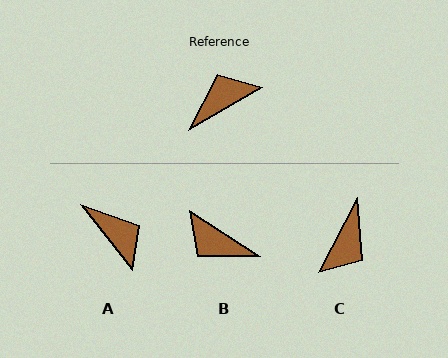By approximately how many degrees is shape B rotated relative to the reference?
Approximately 117 degrees counter-clockwise.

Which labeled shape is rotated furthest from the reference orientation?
C, about 148 degrees away.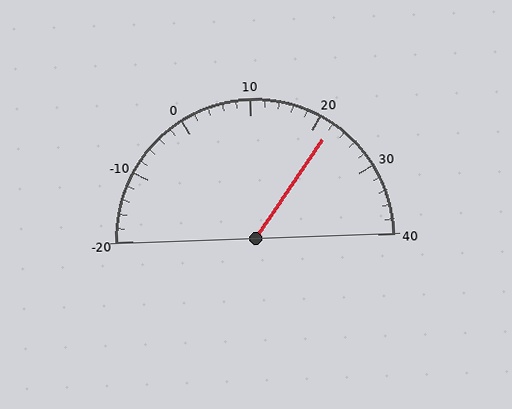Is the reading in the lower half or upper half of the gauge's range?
The reading is in the upper half of the range (-20 to 40).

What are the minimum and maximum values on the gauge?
The gauge ranges from -20 to 40.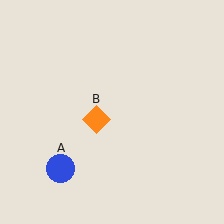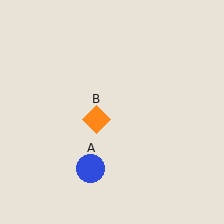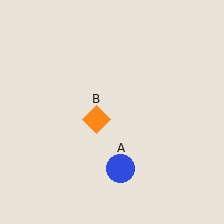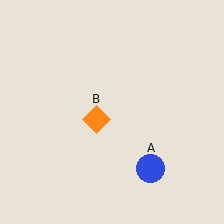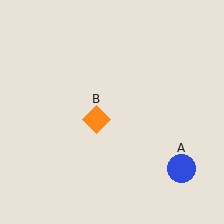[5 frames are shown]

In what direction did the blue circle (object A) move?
The blue circle (object A) moved right.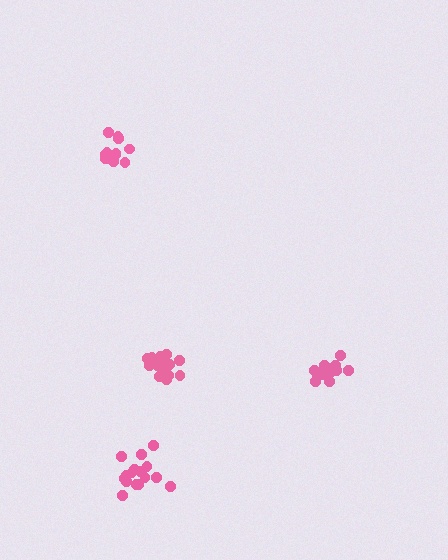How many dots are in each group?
Group 1: 17 dots, Group 2: 13 dots, Group 3: 11 dots, Group 4: 16 dots (57 total).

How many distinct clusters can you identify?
There are 4 distinct clusters.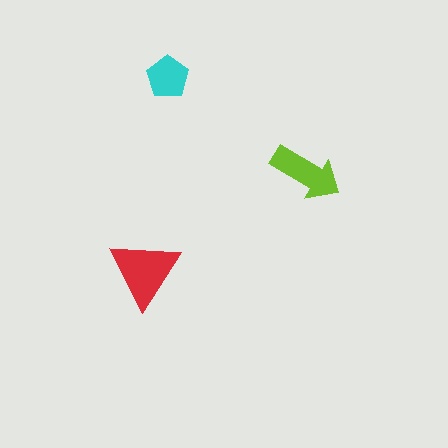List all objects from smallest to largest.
The cyan pentagon, the lime arrow, the red triangle.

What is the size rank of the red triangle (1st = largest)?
1st.